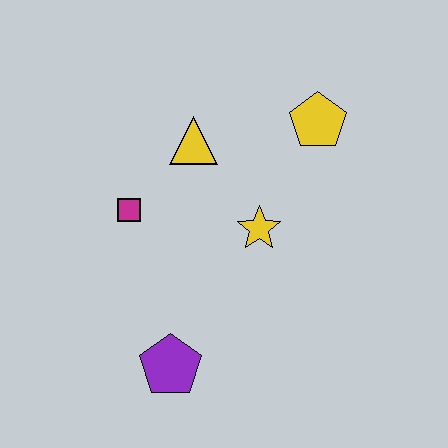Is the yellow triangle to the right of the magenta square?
Yes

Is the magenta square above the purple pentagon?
Yes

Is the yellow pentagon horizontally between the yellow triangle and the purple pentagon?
No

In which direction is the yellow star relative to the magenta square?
The yellow star is to the right of the magenta square.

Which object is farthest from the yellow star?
The purple pentagon is farthest from the yellow star.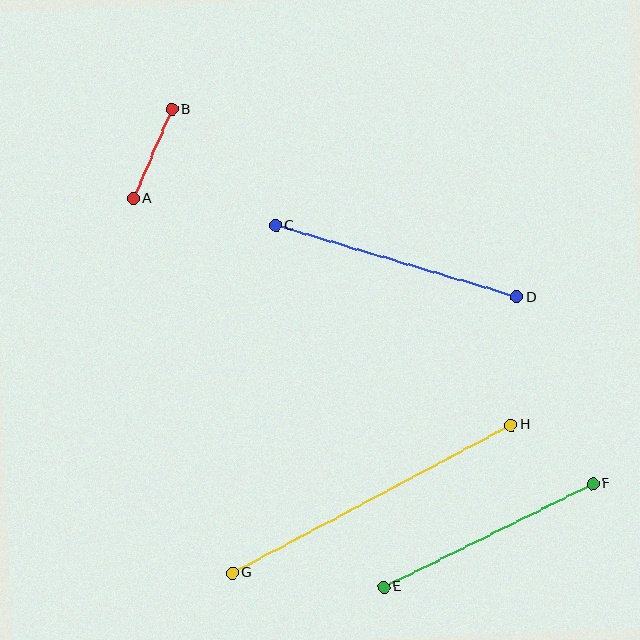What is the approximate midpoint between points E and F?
The midpoint is at approximately (488, 535) pixels.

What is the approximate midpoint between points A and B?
The midpoint is at approximately (153, 154) pixels.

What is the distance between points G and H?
The distance is approximately 316 pixels.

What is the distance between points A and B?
The distance is approximately 97 pixels.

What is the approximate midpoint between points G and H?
The midpoint is at approximately (372, 499) pixels.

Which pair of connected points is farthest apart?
Points G and H are farthest apart.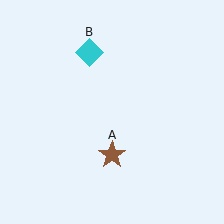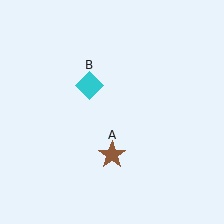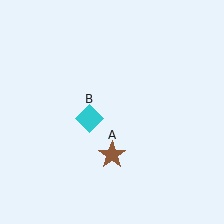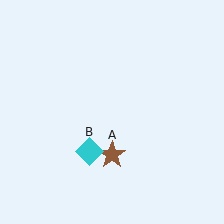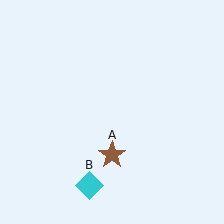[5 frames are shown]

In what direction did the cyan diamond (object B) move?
The cyan diamond (object B) moved down.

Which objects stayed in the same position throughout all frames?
Brown star (object A) remained stationary.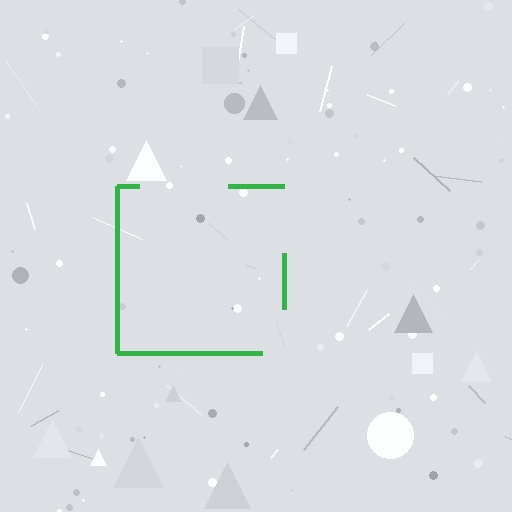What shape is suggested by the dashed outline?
The dashed outline suggests a square.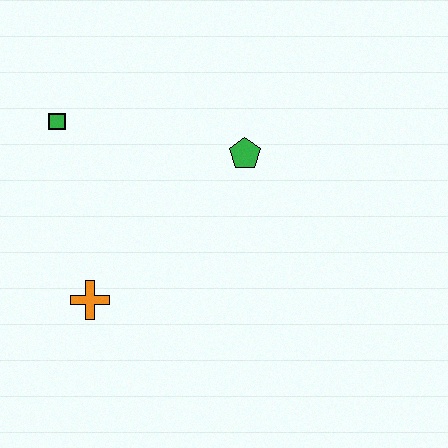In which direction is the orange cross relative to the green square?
The orange cross is below the green square.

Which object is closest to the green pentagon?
The green square is closest to the green pentagon.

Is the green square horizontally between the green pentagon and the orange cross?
No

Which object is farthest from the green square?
The green pentagon is farthest from the green square.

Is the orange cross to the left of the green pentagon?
Yes